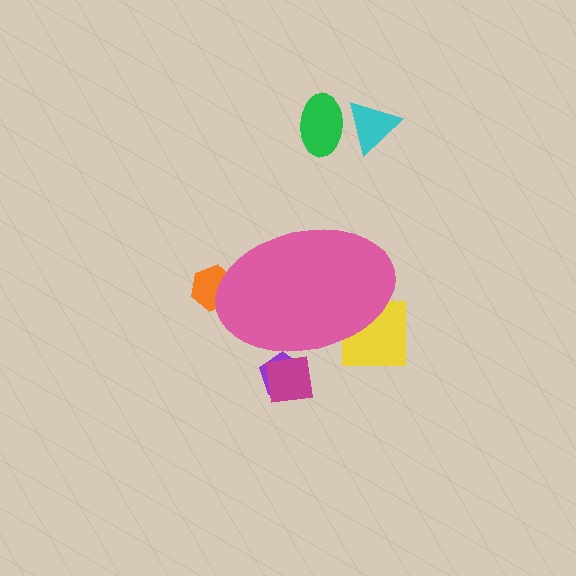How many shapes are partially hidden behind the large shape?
4 shapes are partially hidden.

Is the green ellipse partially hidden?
No, the green ellipse is fully visible.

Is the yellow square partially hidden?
Yes, the yellow square is partially hidden behind the pink ellipse.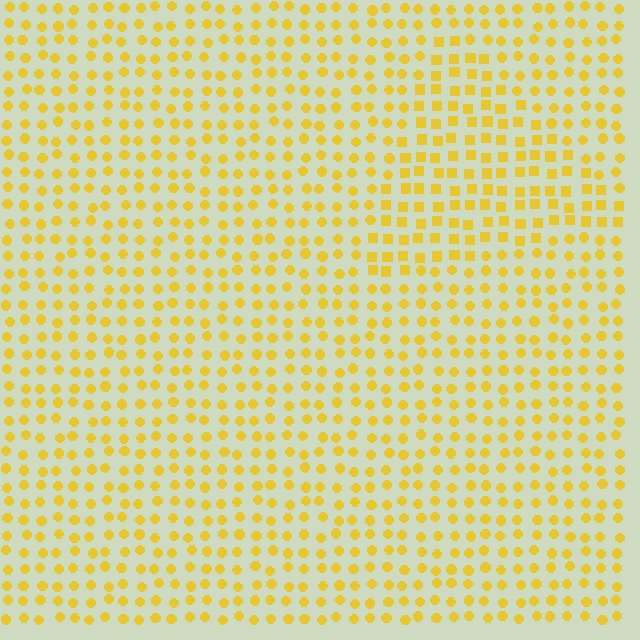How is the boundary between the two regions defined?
The boundary is defined by a change in element shape: squares inside vs. circles outside. All elements share the same color and spacing.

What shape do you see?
I see a triangle.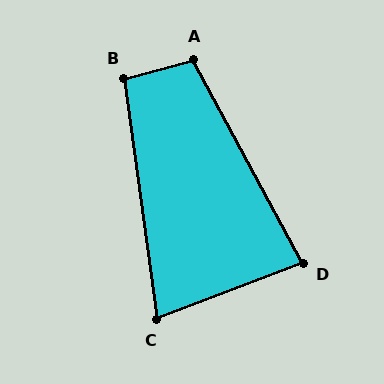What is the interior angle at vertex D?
Approximately 83 degrees (acute).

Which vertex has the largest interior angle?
A, at approximately 103 degrees.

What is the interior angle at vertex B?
Approximately 97 degrees (obtuse).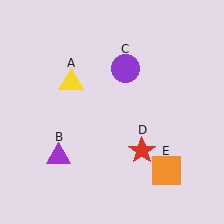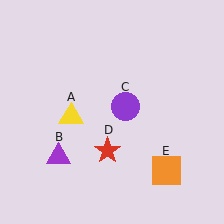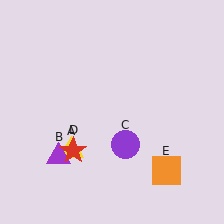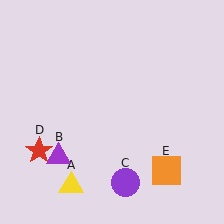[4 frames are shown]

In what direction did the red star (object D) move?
The red star (object D) moved left.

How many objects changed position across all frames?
3 objects changed position: yellow triangle (object A), purple circle (object C), red star (object D).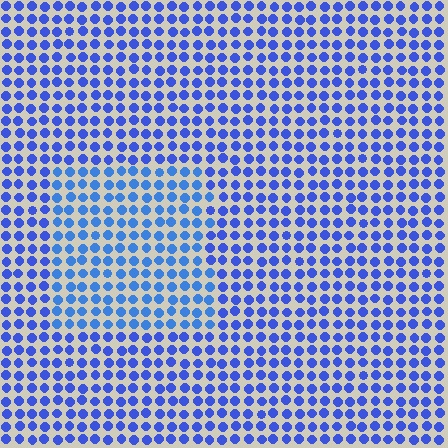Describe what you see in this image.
The image is filled with small blue elements in a uniform arrangement. A rectangle-shaped region is visible where the elements are tinted to a slightly different hue, forming a subtle color boundary.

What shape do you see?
I see a rectangle.